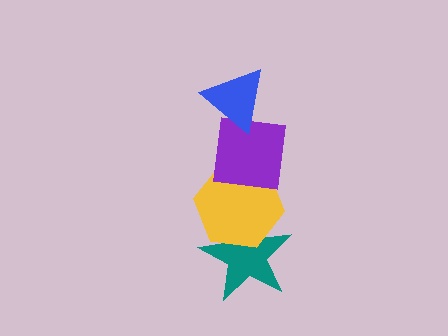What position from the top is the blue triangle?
The blue triangle is 1st from the top.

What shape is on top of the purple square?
The blue triangle is on top of the purple square.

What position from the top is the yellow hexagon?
The yellow hexagon is 3rd from the top.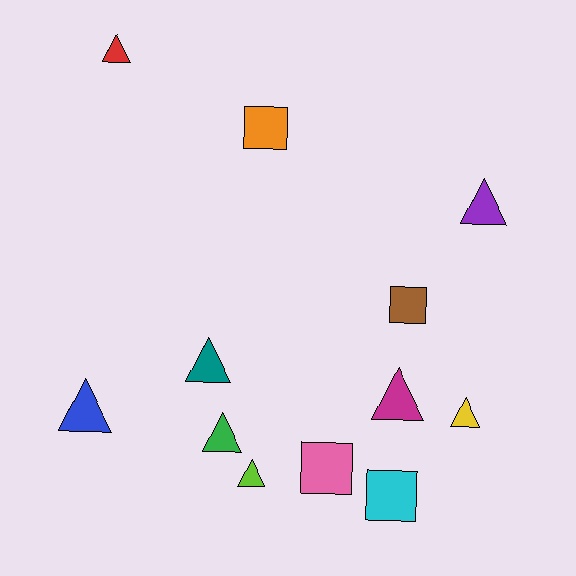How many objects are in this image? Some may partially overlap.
There are 12 objects.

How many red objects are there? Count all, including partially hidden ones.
There is 1 red object.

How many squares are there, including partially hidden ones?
There are 4 squares.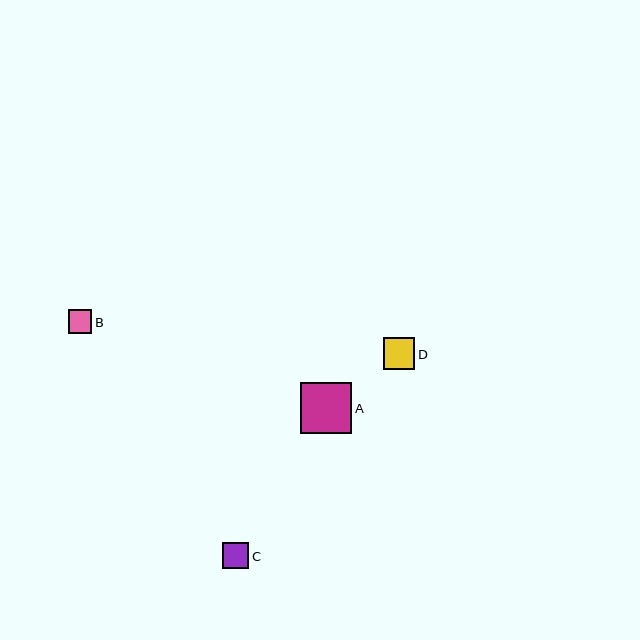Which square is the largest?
Square A is the largest with a size of approximately 51 pixels.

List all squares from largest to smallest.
From largest to smallest: A, D, C, B.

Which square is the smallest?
Square B is the smallest with a size of approximately 24 pixels.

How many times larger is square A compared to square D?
Square A is approximately 1.6 times the size of square D.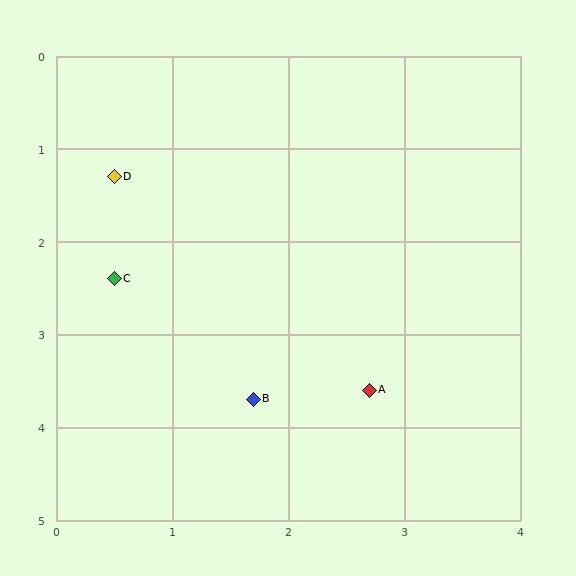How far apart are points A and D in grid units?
Points A and D are about 3.2 grid units apart.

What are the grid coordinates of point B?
Point B is at approximately (1.7, 3.7).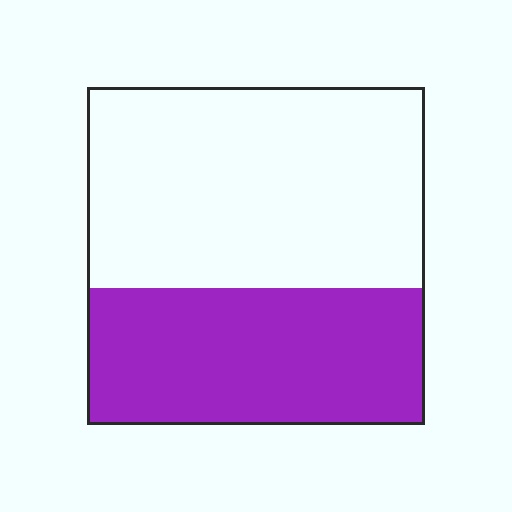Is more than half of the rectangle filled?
No.